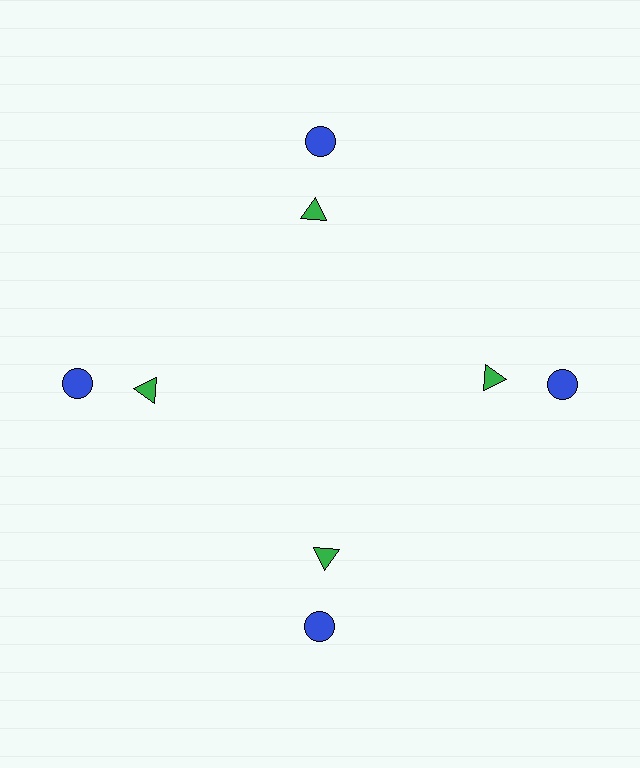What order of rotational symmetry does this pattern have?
This pattern has 4-fold rotational symmetry.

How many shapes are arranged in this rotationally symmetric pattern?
There are 8 shapes, arranged in 4 groups of 2.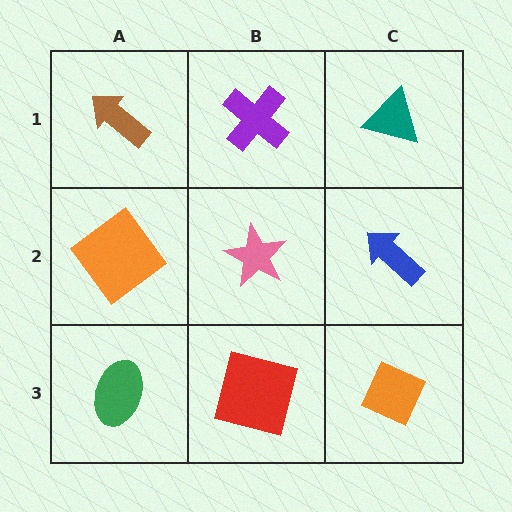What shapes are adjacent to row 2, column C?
A teal triangle (row 1, column C), an orange diamond (row 3, column C), a pink star (row 2, column B).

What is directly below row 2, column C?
An orange diamond.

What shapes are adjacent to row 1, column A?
An orange diamond (row 2, column A), a purple cross (row 1, column B).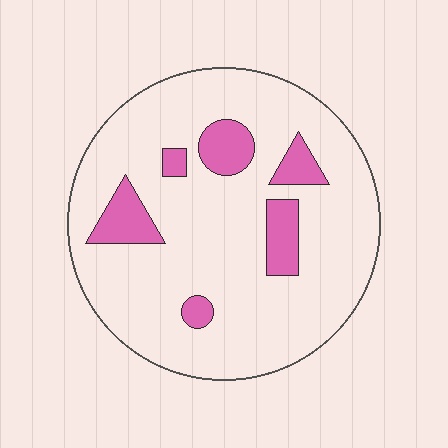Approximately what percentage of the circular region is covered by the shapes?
Approximately 15%.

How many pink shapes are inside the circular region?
6.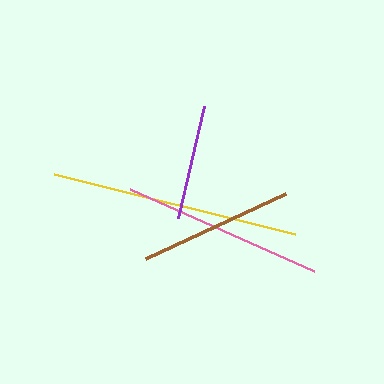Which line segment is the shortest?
The purple line is the shortest at approximately 115 pixels.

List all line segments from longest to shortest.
From longest to shortest: yellow, pink, brown, purple.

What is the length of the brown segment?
The brown segment is approximately 155 pixels long.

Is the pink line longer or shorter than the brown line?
The pink line is longer than the brown line.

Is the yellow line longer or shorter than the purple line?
The yellow line is longer than the purple line.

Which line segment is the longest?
The yellow line is the longest at approximately 248 pixels.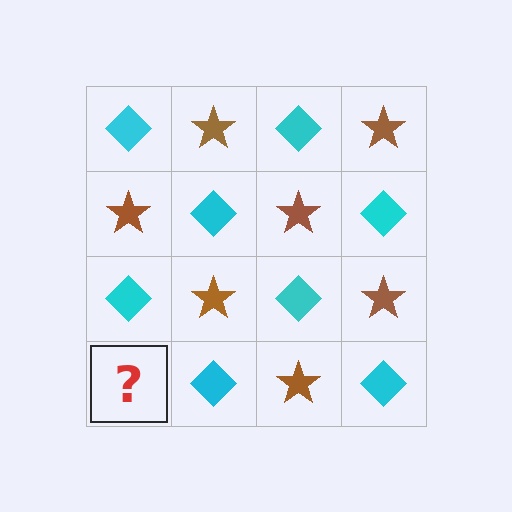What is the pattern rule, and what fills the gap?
The rule is that it alternates cyan diamond and brown star in a checkerboard pattern. The gap should be filled with a brown star.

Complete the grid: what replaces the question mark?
The question mark should be replaced with a brown star.